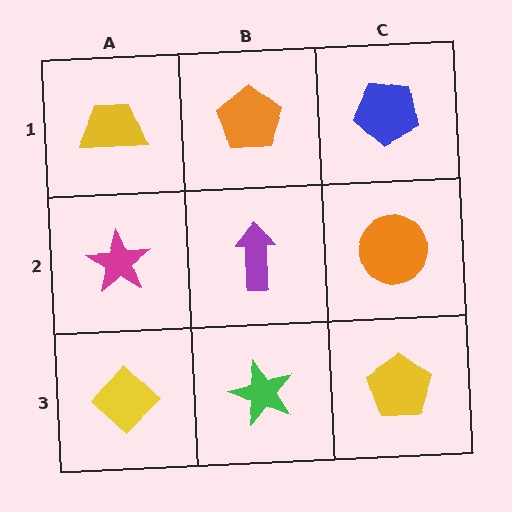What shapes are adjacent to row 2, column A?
A yellow trapezoid (row 1, column A), a yellow diamond (row 3, column A), a purple arrow (row 2, column B).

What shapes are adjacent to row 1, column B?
A purple arrow (row 2, column B), a yellow trapezoid (row 1, column A), a blue pentagon (row 1, column C).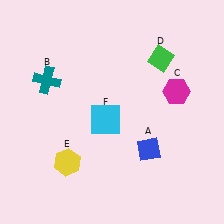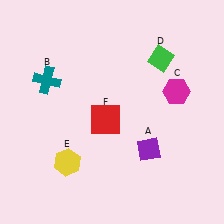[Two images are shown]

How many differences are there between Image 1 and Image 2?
There are 2 differences between the two images.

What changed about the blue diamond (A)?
In Image 1, A is blue. In Image 2, it changed to purple.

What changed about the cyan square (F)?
In Image 1, F is cyan. In Image 2, it changed to red.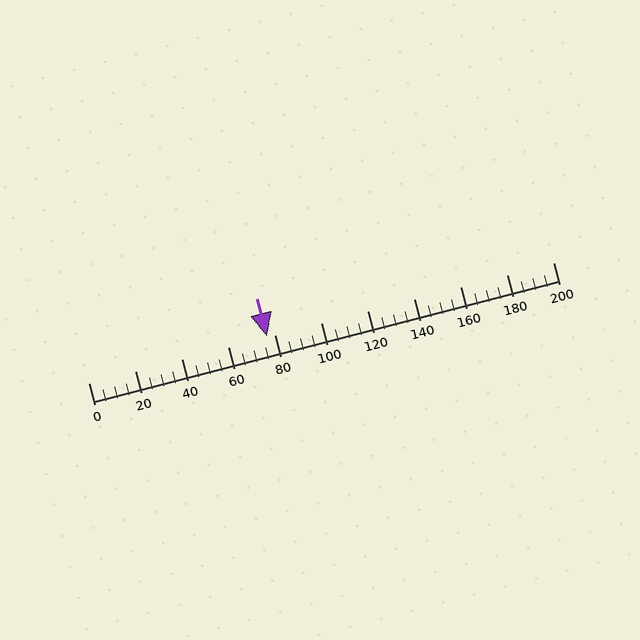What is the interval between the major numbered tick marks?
The major tick marks are spaced 20 units apart.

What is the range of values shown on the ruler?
The ruler shows values from 0 to 200.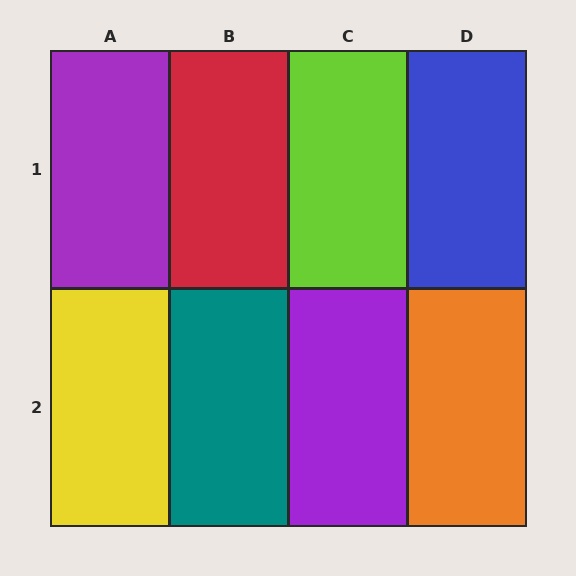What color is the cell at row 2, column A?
Yellow.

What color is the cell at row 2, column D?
Orange.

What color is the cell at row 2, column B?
Teal.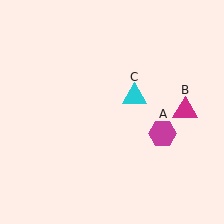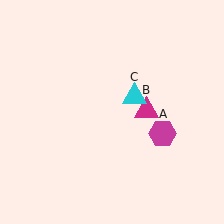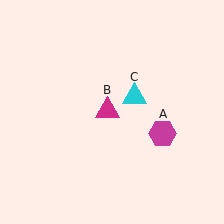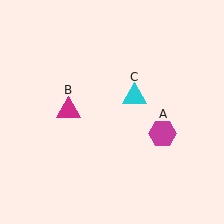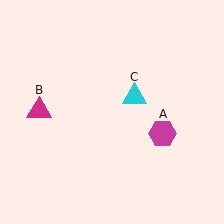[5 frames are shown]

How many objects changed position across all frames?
1 object changed position: magenta triangle (object B).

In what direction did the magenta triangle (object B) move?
The magenta triangle (object B) moved left.